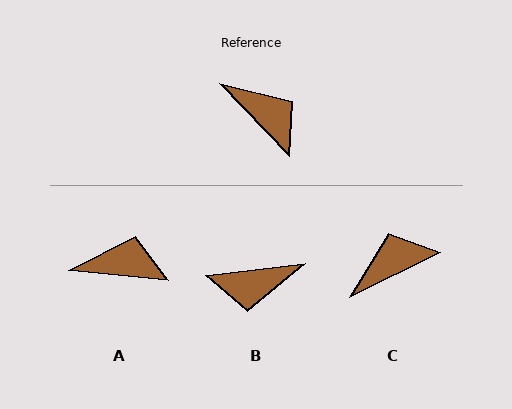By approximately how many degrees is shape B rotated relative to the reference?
Approximately 127 degrees clockwise.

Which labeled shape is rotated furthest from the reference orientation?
B, about 127 degrees away.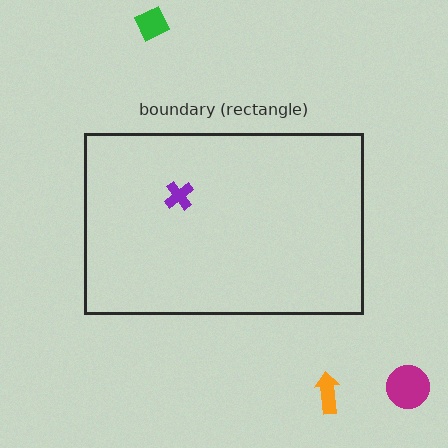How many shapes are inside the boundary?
1 inside, 3 outside.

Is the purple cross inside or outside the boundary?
Inside.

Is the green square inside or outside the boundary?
Outside.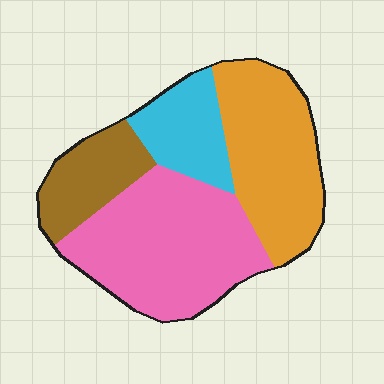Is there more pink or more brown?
Pink.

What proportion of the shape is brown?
Brown covers roughly 15% of the shape.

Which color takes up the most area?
Pink, at roughly 40%.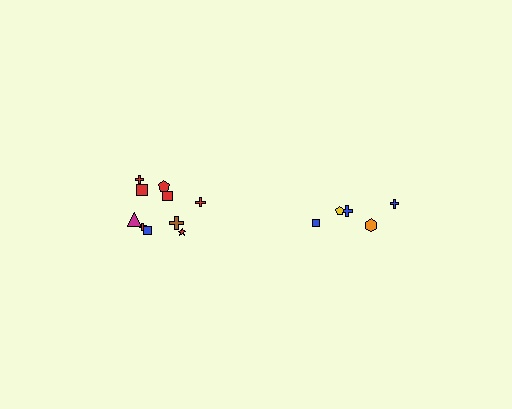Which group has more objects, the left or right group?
The left group.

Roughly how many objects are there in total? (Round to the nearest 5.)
Roughly 15 objects in total.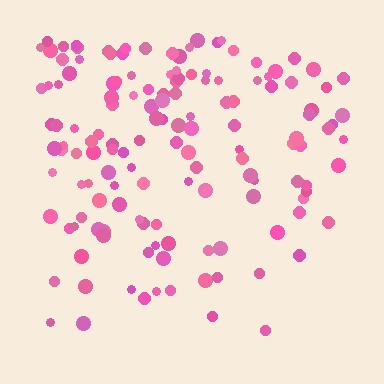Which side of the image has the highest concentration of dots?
The top.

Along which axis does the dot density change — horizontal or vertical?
Vertical.